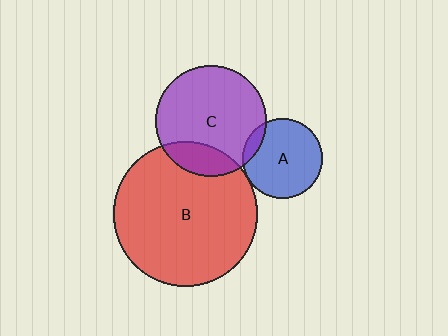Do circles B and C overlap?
Yes.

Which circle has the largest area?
Circle B (red).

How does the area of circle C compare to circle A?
Approximately 1.9 times.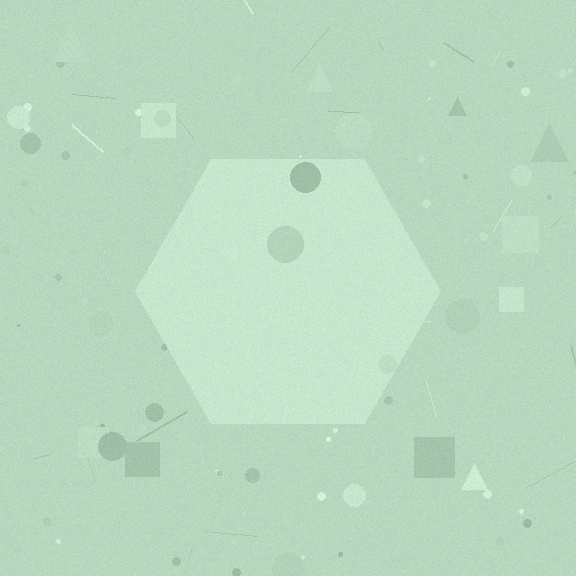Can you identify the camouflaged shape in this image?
The camouflaged shape is a hexagon.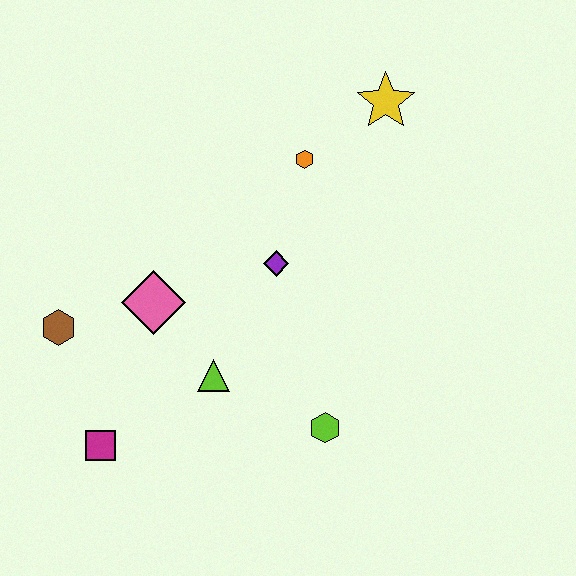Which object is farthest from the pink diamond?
The yellow star is farthest from the pink diamond.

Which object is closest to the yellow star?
The orange hexagon is closest to the yellow star.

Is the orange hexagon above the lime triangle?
Yes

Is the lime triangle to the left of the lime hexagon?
Yes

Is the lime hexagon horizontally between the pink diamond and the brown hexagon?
No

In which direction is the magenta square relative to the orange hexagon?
The magenta square is below the orange hexagon.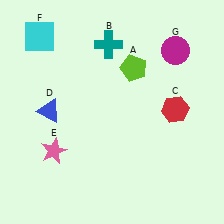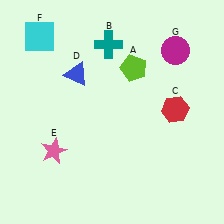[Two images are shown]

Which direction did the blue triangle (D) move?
The blue triangle (D) moved up.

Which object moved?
The blue triangle (D) moved up.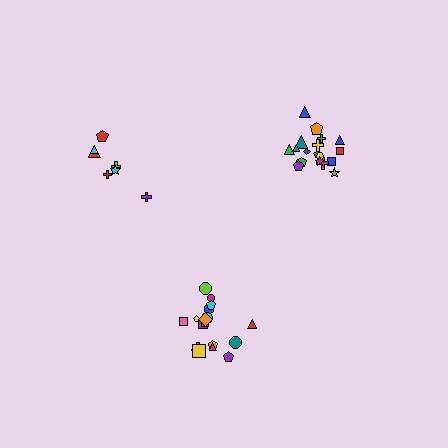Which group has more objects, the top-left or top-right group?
The top-right group.